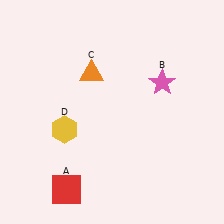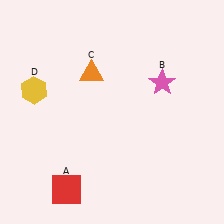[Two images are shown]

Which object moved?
The yellow hexagon (D) moved up.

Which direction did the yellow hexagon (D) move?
The yellow hexagon (D) moved up.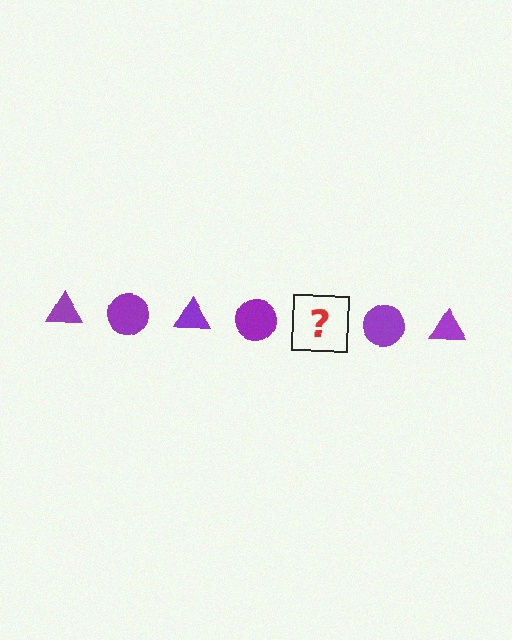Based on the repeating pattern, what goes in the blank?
The blank should be a purple triangle.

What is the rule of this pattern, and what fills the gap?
The rule is that the pattern cycles through triangle, circle shapes in purple. The gap should be filled with a purple triangle.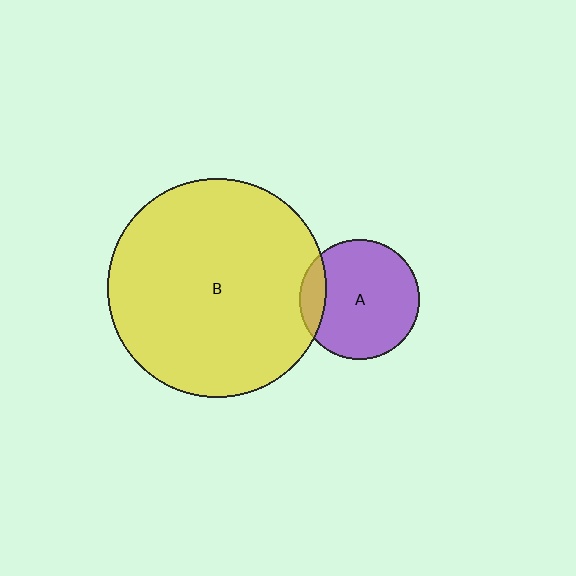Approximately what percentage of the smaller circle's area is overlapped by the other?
Approximately 15%.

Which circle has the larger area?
Circle B (yellow).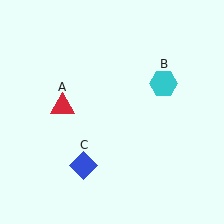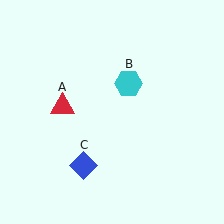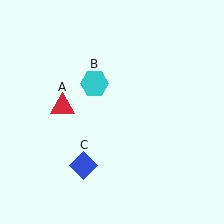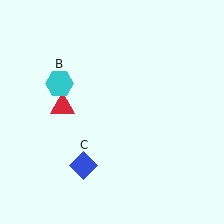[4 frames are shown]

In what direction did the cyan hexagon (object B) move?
The cyan hexagon (object B) moved left.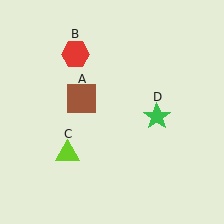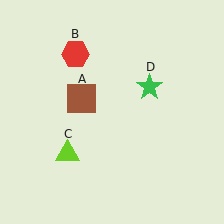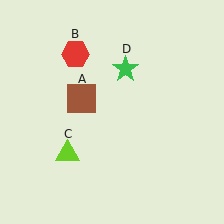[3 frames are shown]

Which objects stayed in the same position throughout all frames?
Brown square (object A) and red hexagon (object B) and lime triangle (object C) remained stationary.